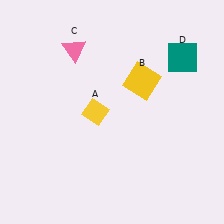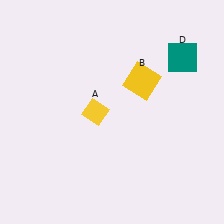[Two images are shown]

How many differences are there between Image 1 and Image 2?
There is 1 difference between the two images.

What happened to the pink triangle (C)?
The pink triangle (C) was removed in Image 2. It was in the top-left area of Image 1.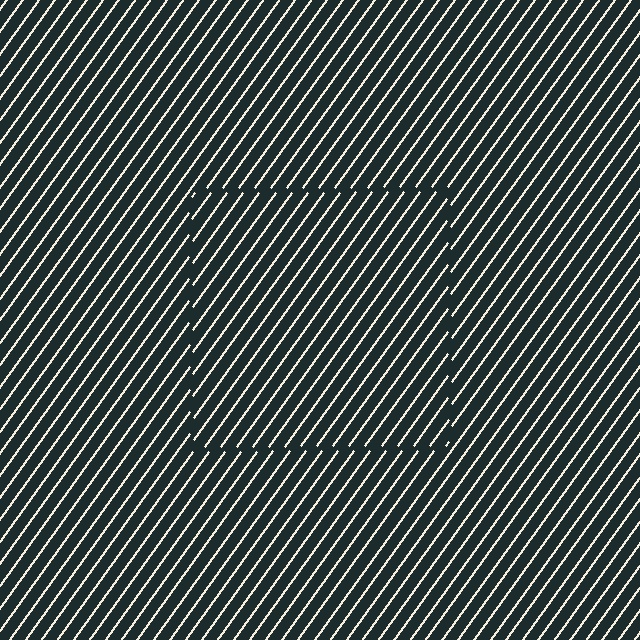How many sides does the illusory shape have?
4 sides — the line-ends trace a square.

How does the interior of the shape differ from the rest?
The interior of the shape contains the same grating, shifted by half a period — the contour is defined by the phase discontinuity where line-ends from the inner and outer gratings abut.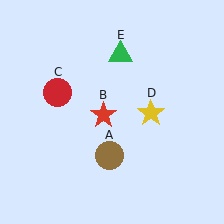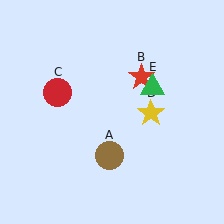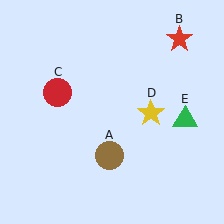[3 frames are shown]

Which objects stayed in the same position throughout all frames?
Brown circle (object A) and red circle (object C) and yellow star (object D) remained stationary.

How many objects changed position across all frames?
2 objects changed position: red star (object B), green triangle (object E).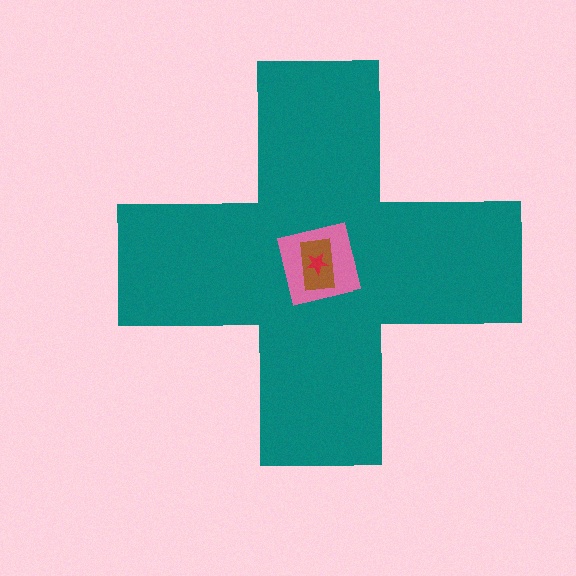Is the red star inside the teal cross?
Yes.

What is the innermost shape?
The red star.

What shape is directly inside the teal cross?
The pink square.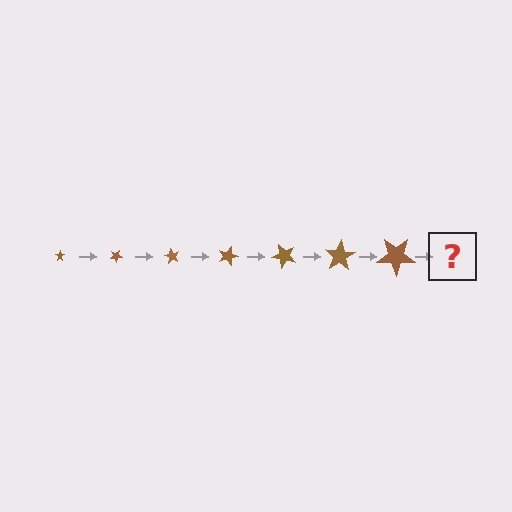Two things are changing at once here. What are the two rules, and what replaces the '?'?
The two rules are that the star grows larger each step and it rotates 30 degrees each step. The '?' should be a star, larger than the previous one and rotated 210 degrees from the start.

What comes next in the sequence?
The next element should be a star, larger than the previous one and rotated 210 degrees from the start.